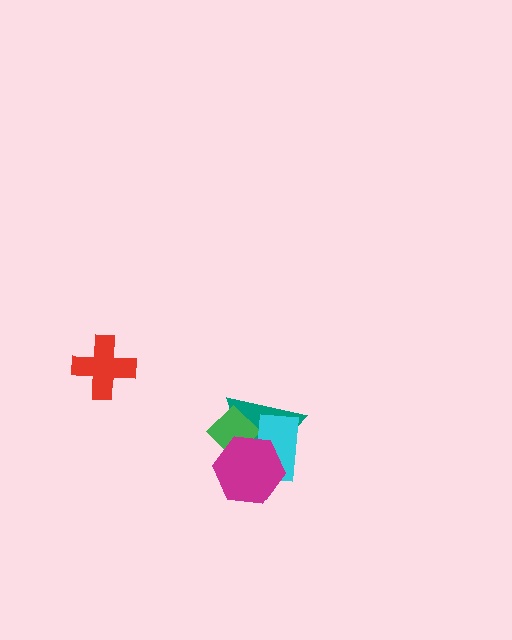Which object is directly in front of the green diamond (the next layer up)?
The cyan rectangle is directly in front of the green diamond.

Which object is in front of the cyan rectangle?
The magenta hexagon is in front of the cyan rectangle.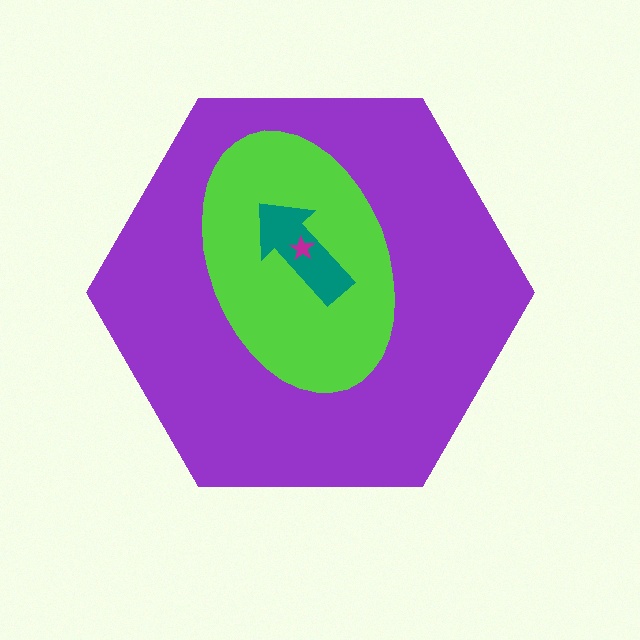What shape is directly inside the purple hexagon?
The lime ellipse.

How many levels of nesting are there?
4.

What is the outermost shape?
The purple hexagon.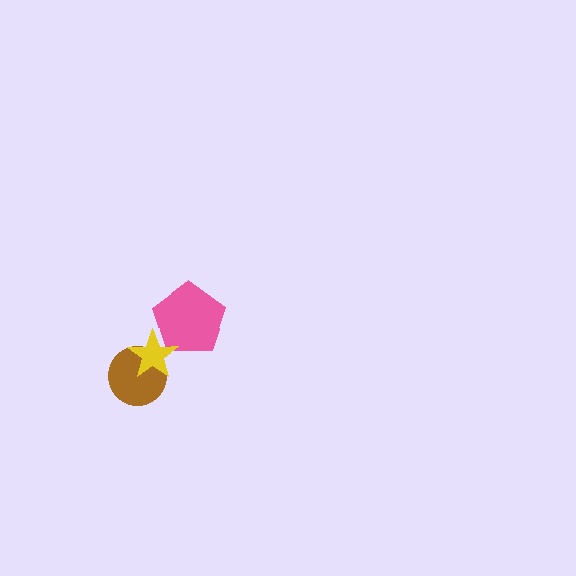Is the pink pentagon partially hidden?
Yes, it is partially covered by another shape.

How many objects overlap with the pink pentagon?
1 object overlaps with the pink pentagon.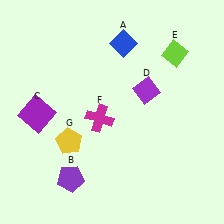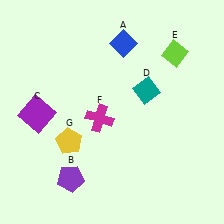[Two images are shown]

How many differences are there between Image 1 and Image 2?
There is 1 difference between the two images.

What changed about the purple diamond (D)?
In Image 1, D is purple. In Image 2, it changed to teal.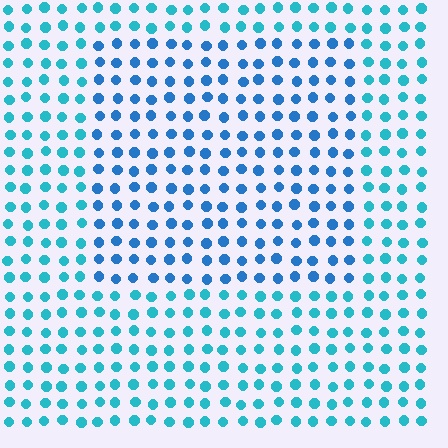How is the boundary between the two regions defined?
The boundary is defined purely by a slight shift in hue (about 25 degrees). Spacing, size, and orientation are identical on both sides.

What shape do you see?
I see a rectangle.